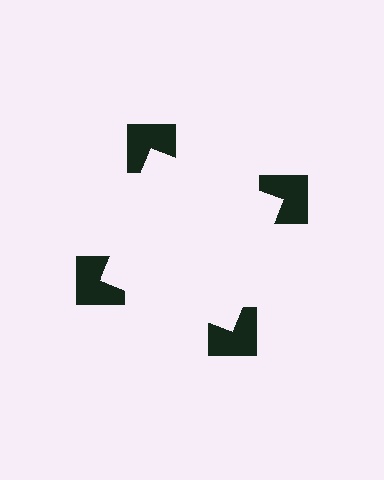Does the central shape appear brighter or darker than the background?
It typically appears slightly brighter than the background, even though no actual brightness change is drawn.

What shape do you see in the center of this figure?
An illusory square — its edges are inferred from the aligned wedge cuts in the notched squares, not physically drawn.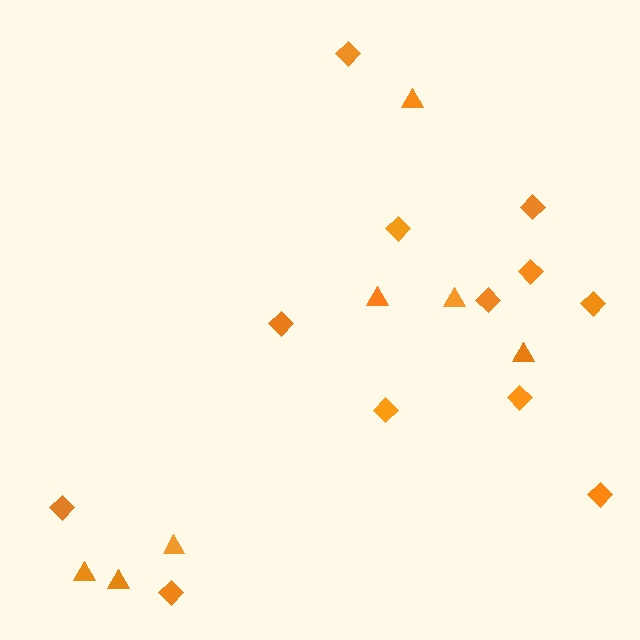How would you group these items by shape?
There are 2 groups: one group of triangles (7) and one group of diamonds (12).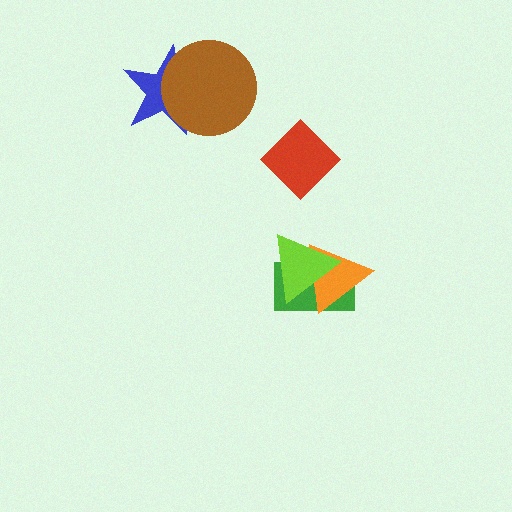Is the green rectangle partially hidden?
Yes, it is partially covered by another shape.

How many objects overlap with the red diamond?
0 objects overlap with the red diamond.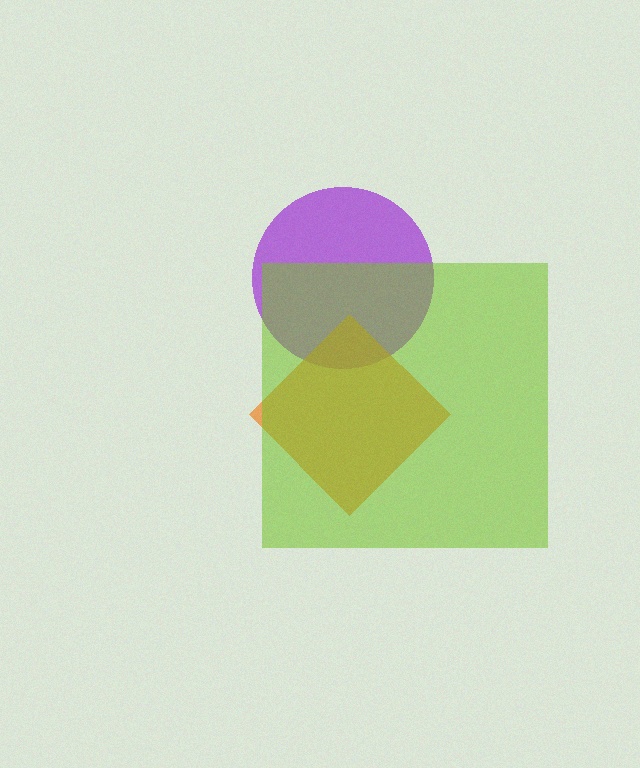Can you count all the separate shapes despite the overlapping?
Yes, there are 3 separate shapes.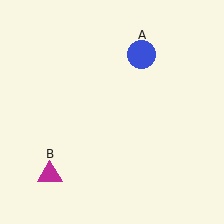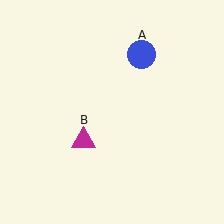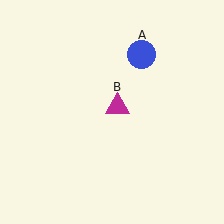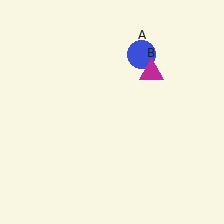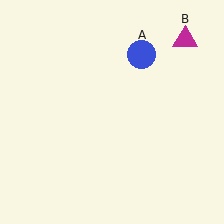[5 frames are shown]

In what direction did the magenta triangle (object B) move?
The magenta triangle (object B) moved up and to the right.